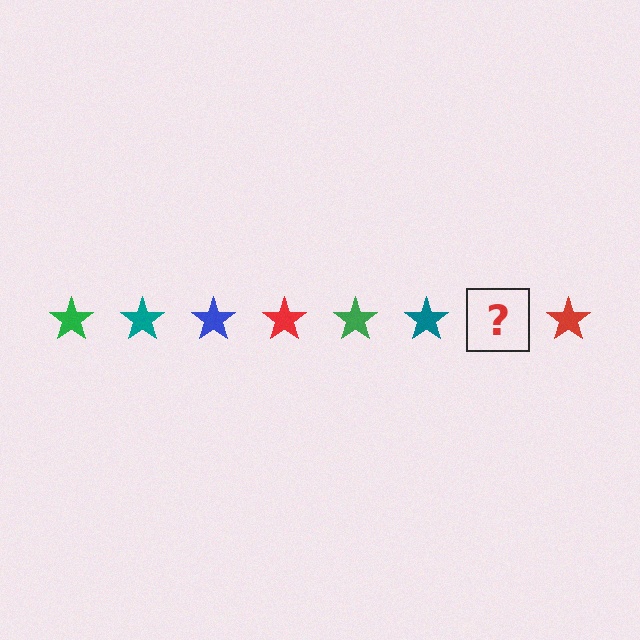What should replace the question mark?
The question mark should be replaced with a blue star.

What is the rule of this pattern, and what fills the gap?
The rule is that the pattern cycles through green, teal, blue, red stars. The gap should be filled with a blue star.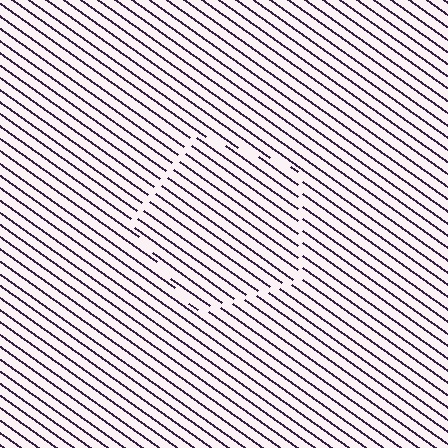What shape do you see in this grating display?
An illusory pentagon. The interior of the shape contains the same grating, shifted by half a period — the contour is defined by the phase discontinuity where line-ends from the inner and outer gratings abut.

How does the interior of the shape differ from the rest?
The interior of the shape contains the same grating, shifted by half a period — the contour is defined by the phase discontinuity where line-ends from the inner and outer gratings abut.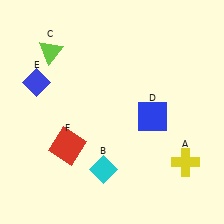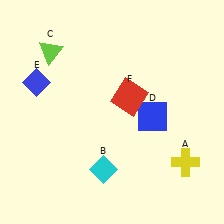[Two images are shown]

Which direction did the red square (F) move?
The red square (F) moved right.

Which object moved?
The red square (F) moved right.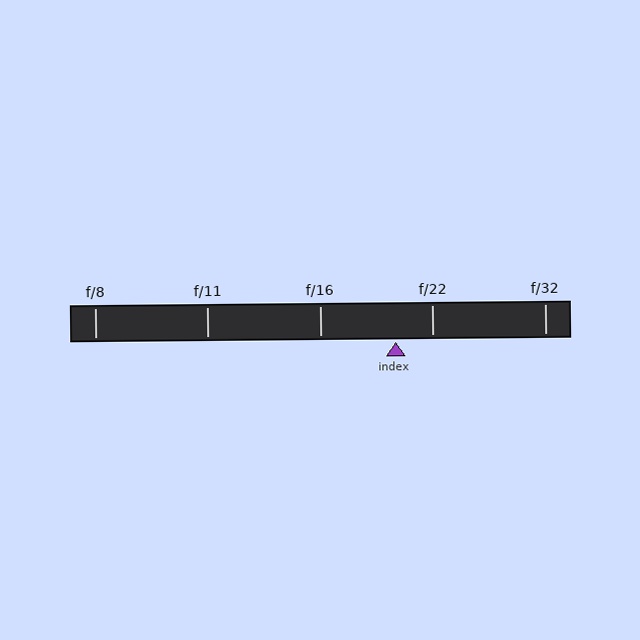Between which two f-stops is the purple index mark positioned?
The index mark is between f/16 and f/22.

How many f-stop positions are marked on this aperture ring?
There are 5 f-stop positions marked.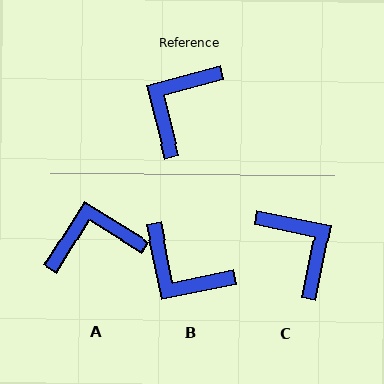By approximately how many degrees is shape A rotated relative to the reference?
Approximately 47 degrees clockwise.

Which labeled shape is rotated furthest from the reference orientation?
C, about 116 degrees away.